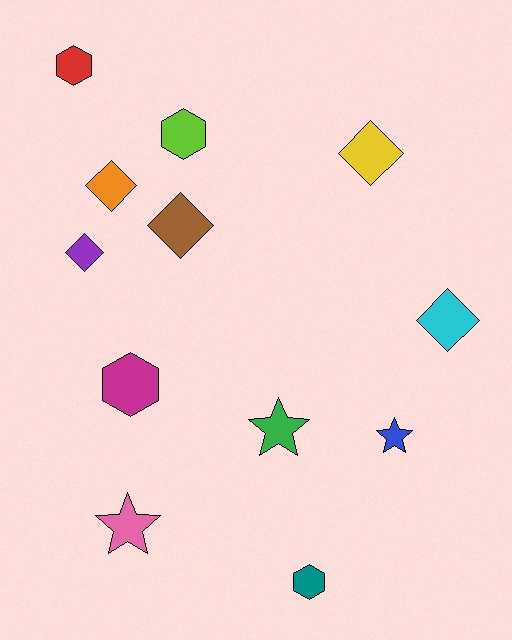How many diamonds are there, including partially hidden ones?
There are 5 diamonds.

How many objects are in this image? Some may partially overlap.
There are 12 objects.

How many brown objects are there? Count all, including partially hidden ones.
There is 1 brown object.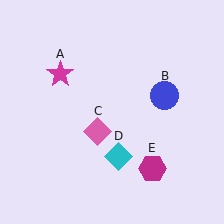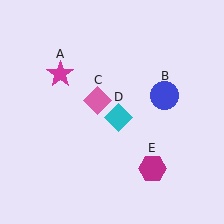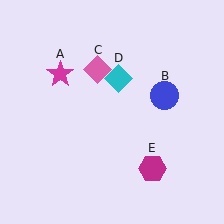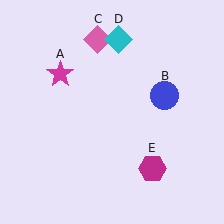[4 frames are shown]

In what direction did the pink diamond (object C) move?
The pink diamond (object C) moved up.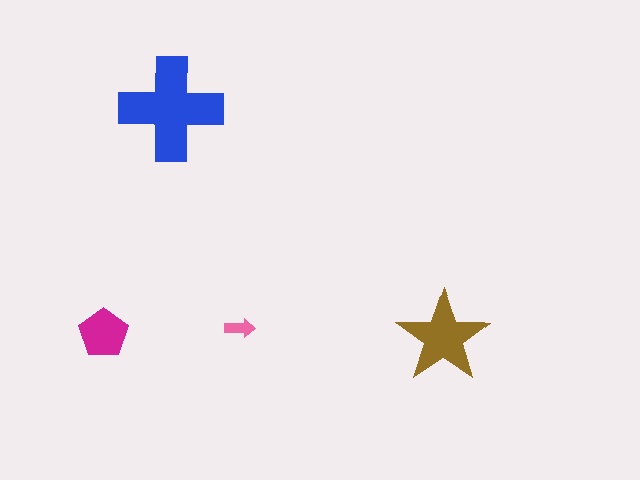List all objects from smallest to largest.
The pink arrow, the magenta pentagon, the brown star, the blue cross.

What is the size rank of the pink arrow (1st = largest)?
4th.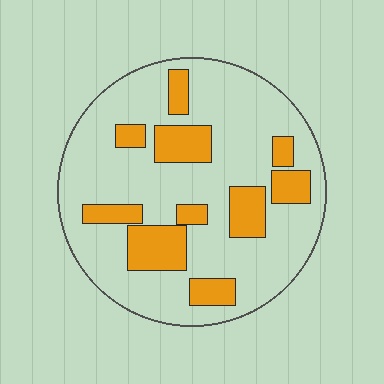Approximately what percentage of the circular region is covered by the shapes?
Approximately 25%.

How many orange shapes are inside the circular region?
10.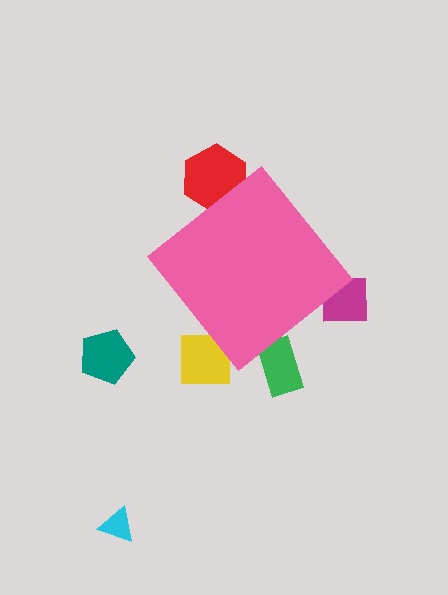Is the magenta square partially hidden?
Yes, the magenta square is partially hidden behind the pink diamond.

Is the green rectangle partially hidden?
Yes, the green rectangle is partially hidden behind the pink diamond.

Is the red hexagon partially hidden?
Yes, the red hexagon is partially hidden behind the pink diamond.